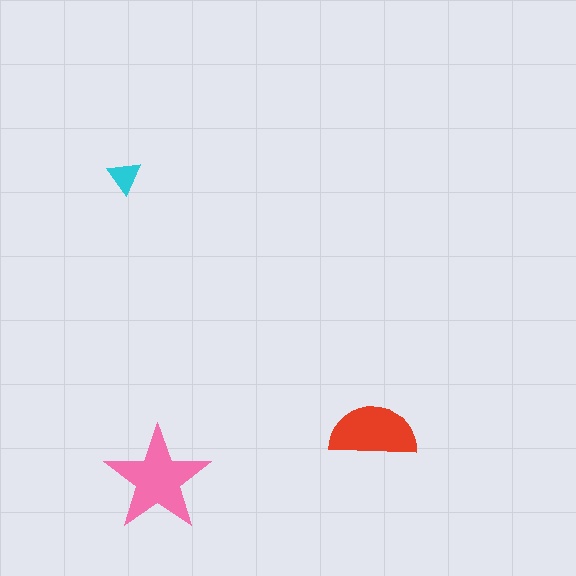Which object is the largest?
The pink star.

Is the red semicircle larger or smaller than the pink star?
Smaller.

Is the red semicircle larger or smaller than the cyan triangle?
Larger.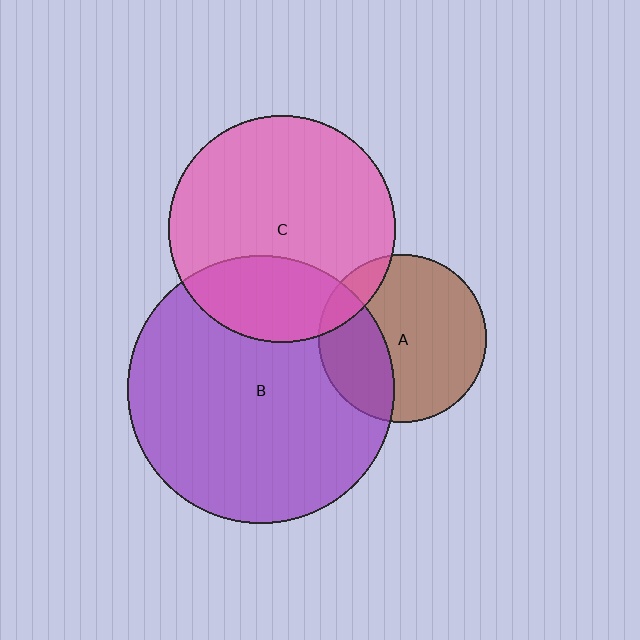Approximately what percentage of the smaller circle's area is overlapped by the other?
Approximately 25%.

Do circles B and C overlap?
Yes.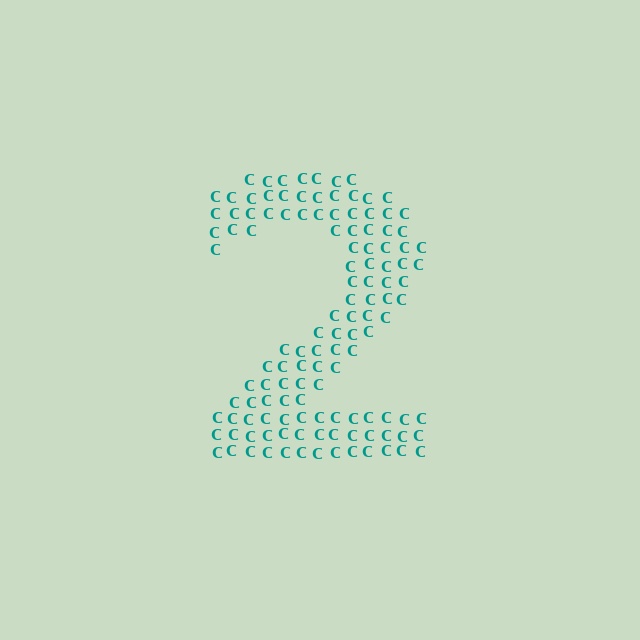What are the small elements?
The small elements are letter C's.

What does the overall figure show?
The overall figure shows the digit 2.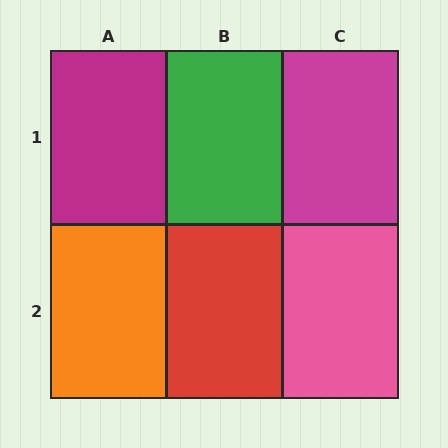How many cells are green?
1 cell is green.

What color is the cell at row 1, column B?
Green.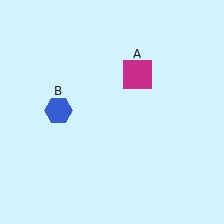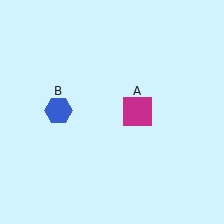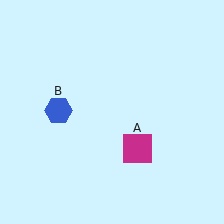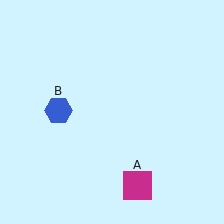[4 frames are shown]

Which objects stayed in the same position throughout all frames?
Blue hexagon (object B) remained stationary.